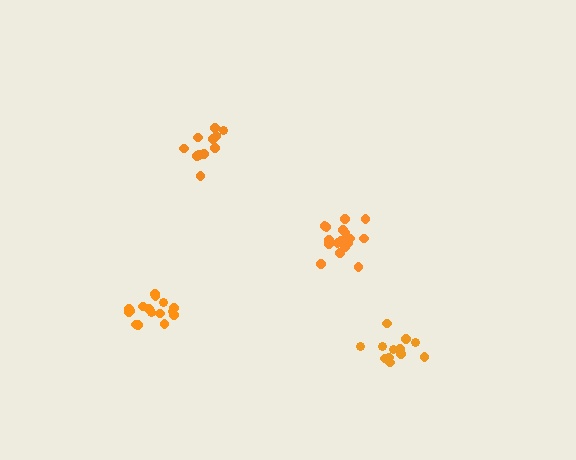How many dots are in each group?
Group 1: 12 dots, Group 2: 16 dots, Group 3: 11 dots, Group 4: 17 dots (56 total).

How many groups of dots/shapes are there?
There are 4 groups.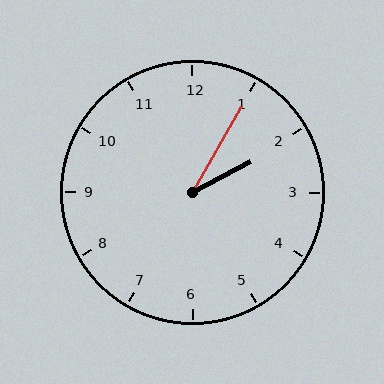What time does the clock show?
2:05.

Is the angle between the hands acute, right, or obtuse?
It is acute.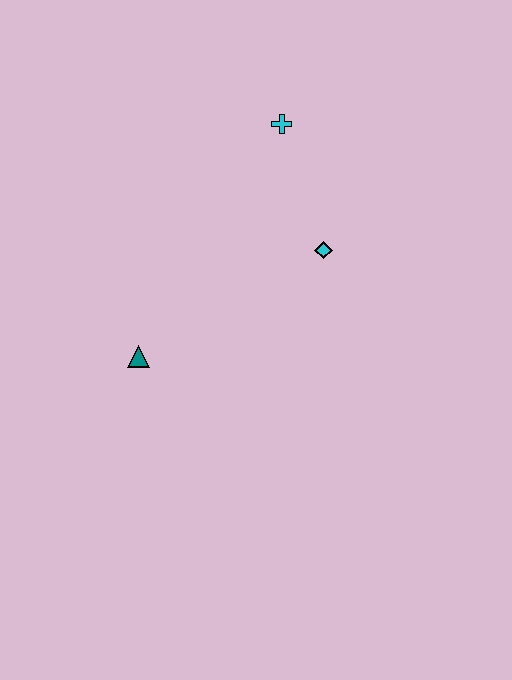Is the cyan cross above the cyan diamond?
Yes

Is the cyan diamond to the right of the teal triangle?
Yes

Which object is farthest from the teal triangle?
The cyan cross is farthest from the teal triangle.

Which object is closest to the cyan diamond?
The cyan cross is closest to the cyan diamond.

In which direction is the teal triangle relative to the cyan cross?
The teal triangle is below the cyan cross.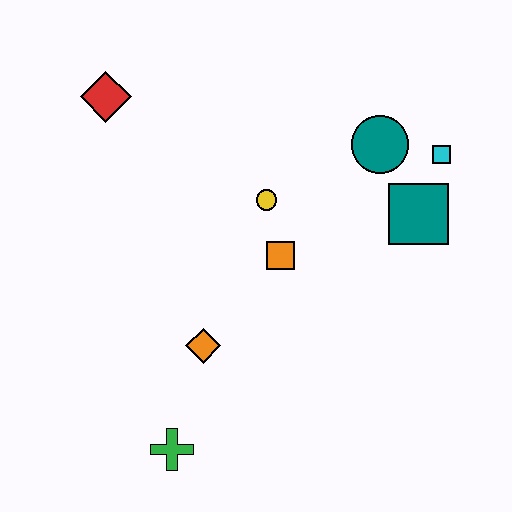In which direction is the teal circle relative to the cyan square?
The teal circle is to the left of the cyan square.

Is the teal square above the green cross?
Yes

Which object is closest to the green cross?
The orange diamond is closest to the green cross.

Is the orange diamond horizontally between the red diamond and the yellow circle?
Yes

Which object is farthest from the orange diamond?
The cyan square is farthest from the orange diamond.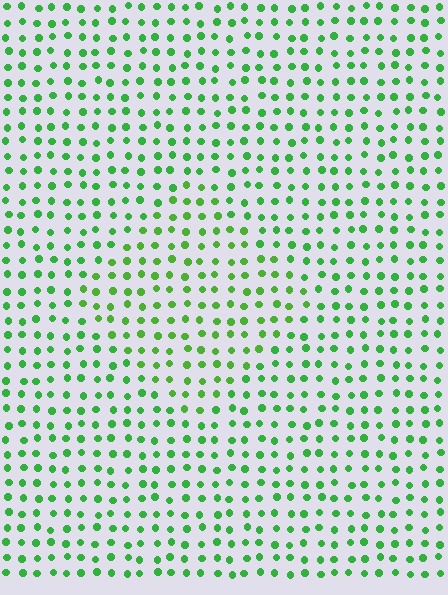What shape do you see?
I see a diamond.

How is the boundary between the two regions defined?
The boundary is defined purely by a slight shift in hue (about 17 degrees). Spacing, size, and orientation are identical on both sides.